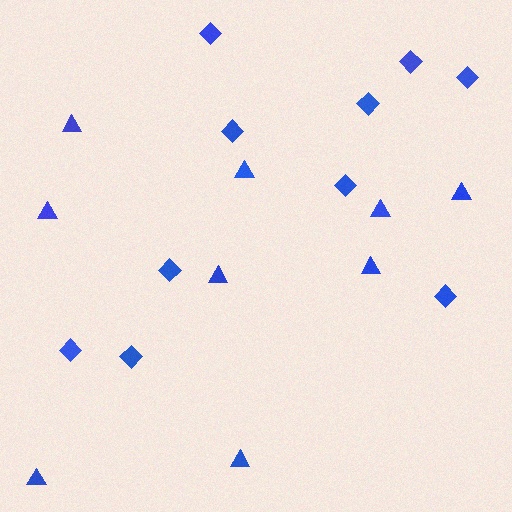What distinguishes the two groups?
There are 2 groups: one group of triangles (9) and one group of diamonds (10).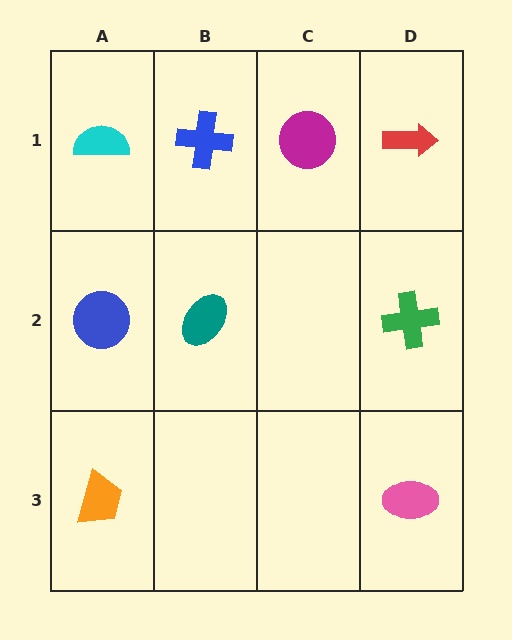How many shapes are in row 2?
3 shapes.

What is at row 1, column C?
A magenta circle.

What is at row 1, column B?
A blue cross.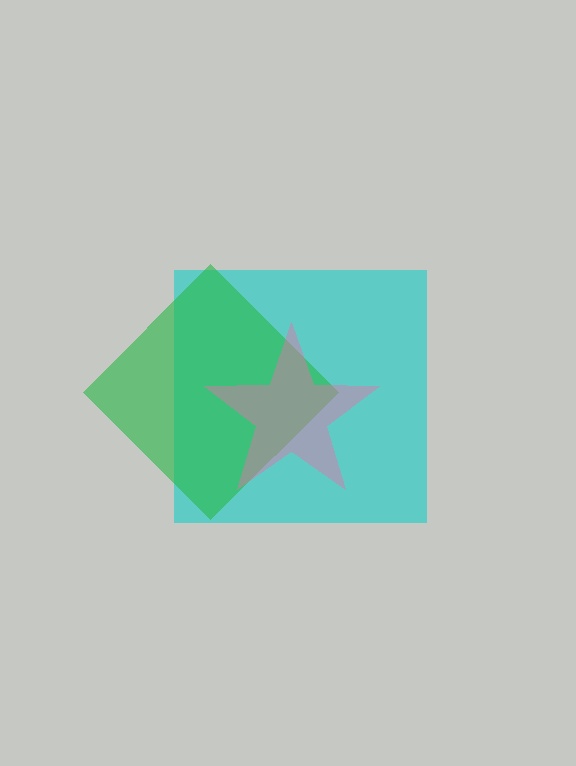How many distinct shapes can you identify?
There are 3 distinct shapes: a cyan square, a green diamond, a pink star.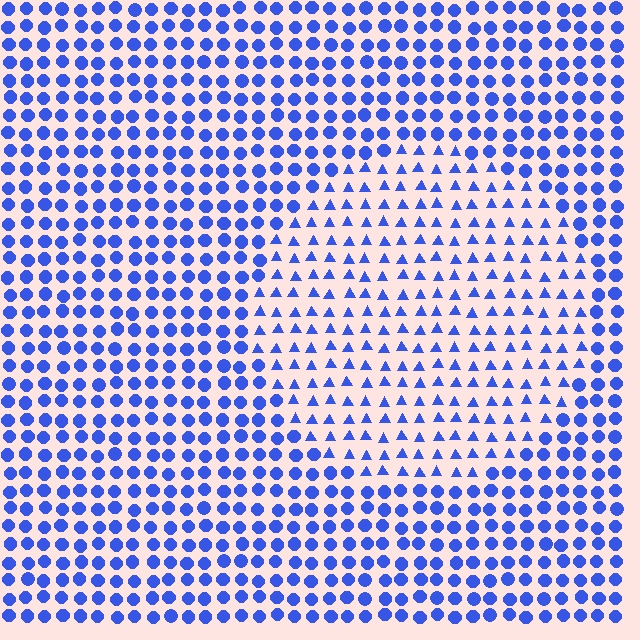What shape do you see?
I see a circle.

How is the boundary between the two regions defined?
The boundary is defined by a change in element shape: triangles inside vs. circles outside. All elements share the same color and spacing.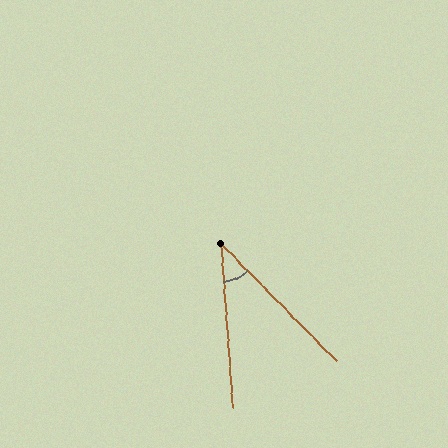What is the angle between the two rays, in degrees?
Approximately 41 degrees.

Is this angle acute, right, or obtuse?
It is acute.